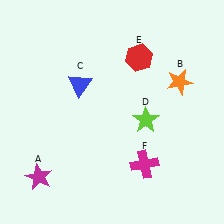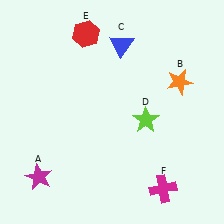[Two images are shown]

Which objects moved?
The objects that moved are: the blue triangle (C), the red hexagon (E), the magenta cross (F).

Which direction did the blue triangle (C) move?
The blue triangle (C) moved right.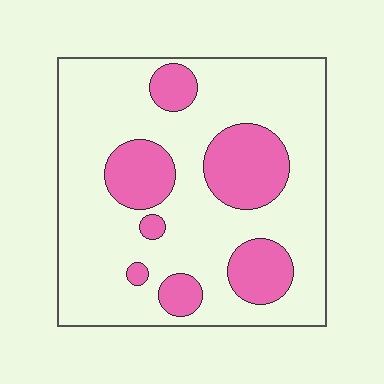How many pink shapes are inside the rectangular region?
7.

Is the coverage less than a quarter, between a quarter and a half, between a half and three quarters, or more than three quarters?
Less than a quarter.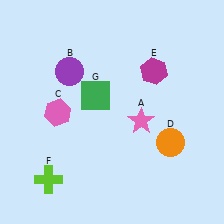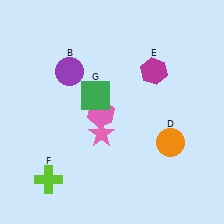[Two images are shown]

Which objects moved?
The objects that moved are: the pink star (A), the pink hexagon (C).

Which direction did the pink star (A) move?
The pink star (A) moved left.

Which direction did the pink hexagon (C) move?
The pink hexagon (C) moved right.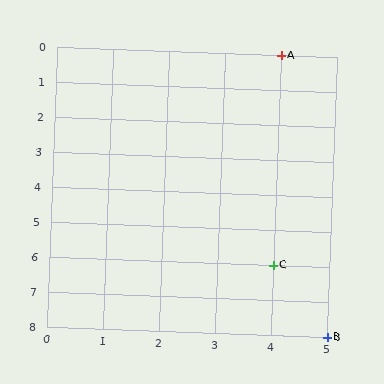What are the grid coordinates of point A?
Point A is at grid coordinates (4, 0).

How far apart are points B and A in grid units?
Points B and A are 1 column and 8 rows apart (about 8.1 grid units diagonally).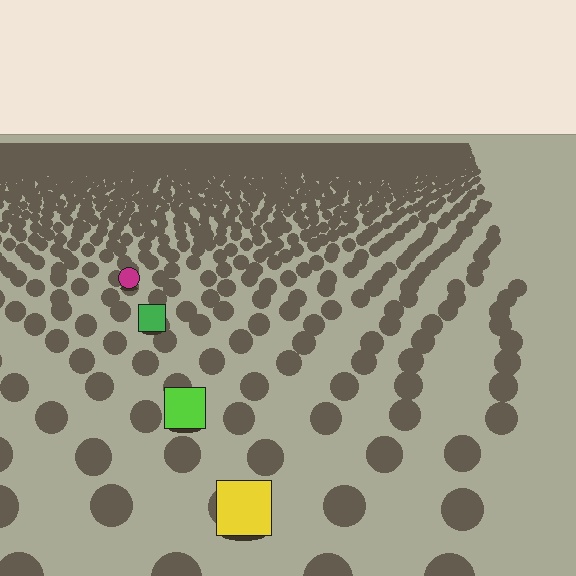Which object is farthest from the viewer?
The magenta circle is farthest from the viewer. It appears smaller and the ground texture around it is denser.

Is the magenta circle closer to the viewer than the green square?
No. The green square is closer — you can tell from the texture gradient: the ground texture is coarser near it.